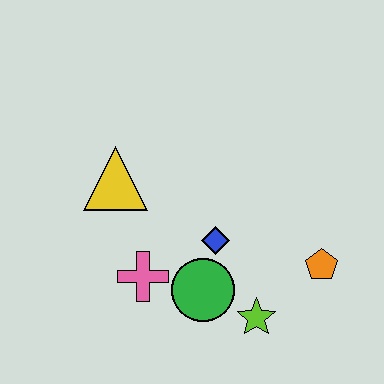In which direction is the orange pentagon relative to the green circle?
The orange pentagon is to the right of the green circle.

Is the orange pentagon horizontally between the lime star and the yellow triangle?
No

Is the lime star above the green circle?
No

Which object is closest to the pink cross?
The green circle is closest to the pink cross.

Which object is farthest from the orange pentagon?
The yellow triangle is farthest from the orange pentagon.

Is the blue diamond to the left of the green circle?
No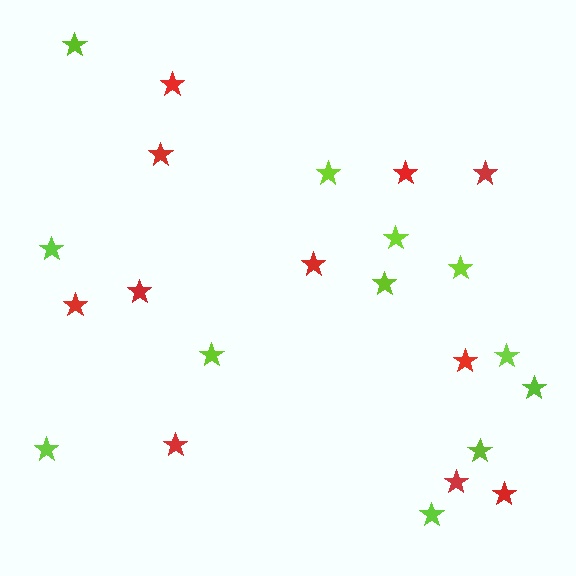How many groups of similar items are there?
There are 2 groups: one group of lime stars (12) and one group of red stars (11).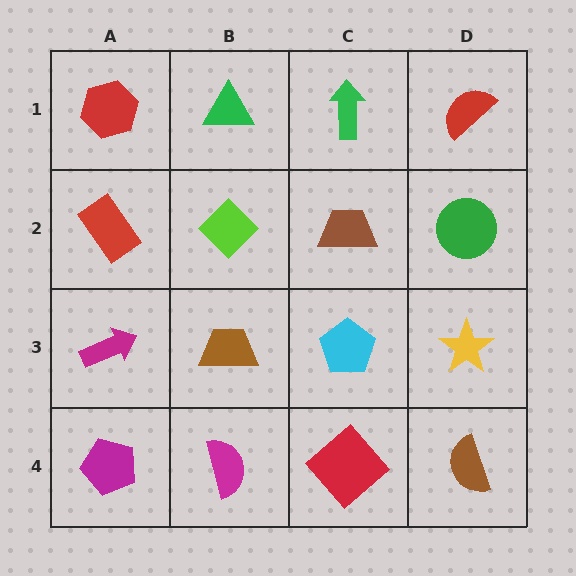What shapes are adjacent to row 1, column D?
A green circle (row 2, column D), a green arrow (row 1, column C).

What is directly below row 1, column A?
A red rectangle.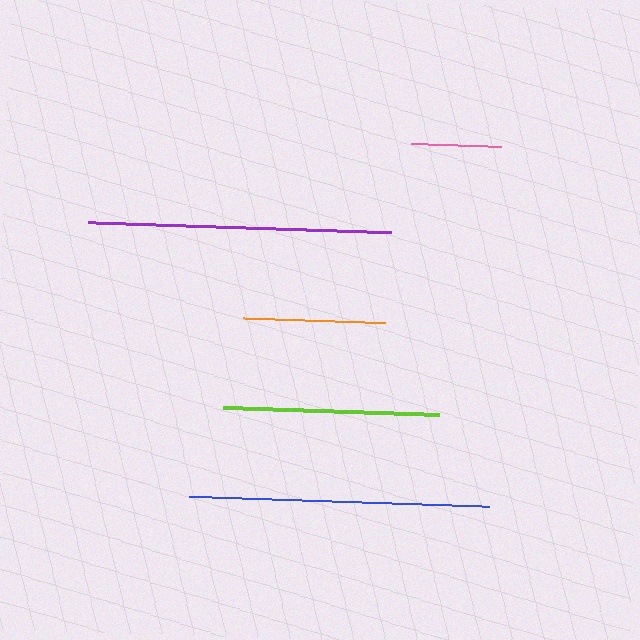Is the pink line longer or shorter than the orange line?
The orange line is longer than the pink line.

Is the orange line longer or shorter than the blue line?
The blue line is longer than the orange line.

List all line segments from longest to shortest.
From longest to shortest: purple, blue, lime, orange, pink.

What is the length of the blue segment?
The blue segment is approximately 301 pixels long.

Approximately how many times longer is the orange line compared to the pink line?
The orange line is approximately 1.6 times the length of the pink line.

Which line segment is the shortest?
The pink line is the shortest at approximately 90 pixels.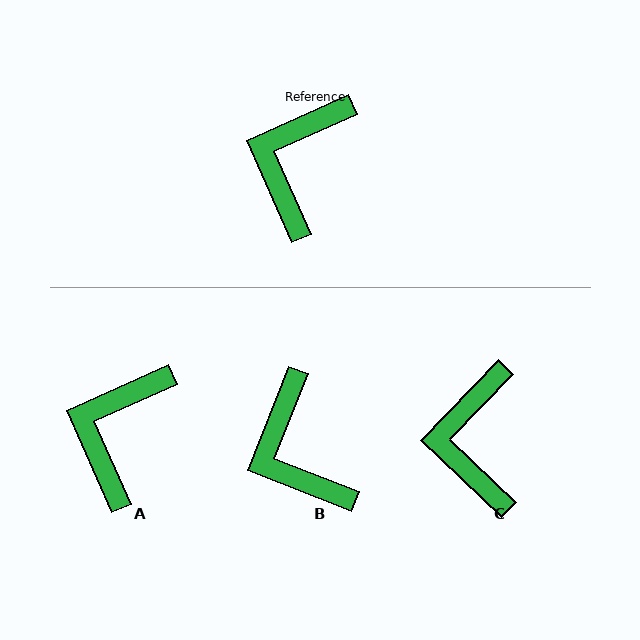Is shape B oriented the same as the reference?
No, it is off by about 44 degrees.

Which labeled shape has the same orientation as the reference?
A.